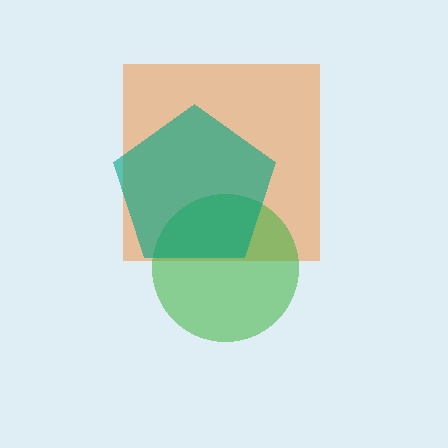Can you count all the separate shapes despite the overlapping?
Yes, there are 3 separate shapes.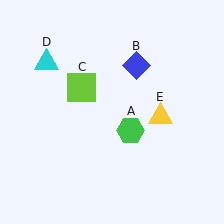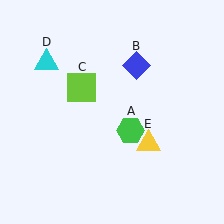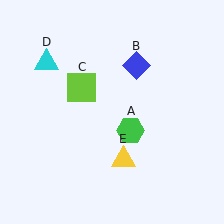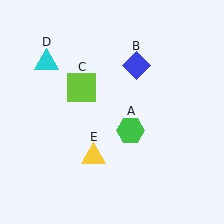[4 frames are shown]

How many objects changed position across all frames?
1 object changed position: yellow triangle (object E).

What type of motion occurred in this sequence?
The yellow triangle (object E) rotated clockwise around the center of the scene.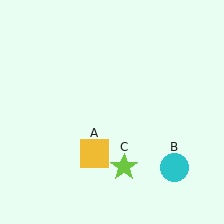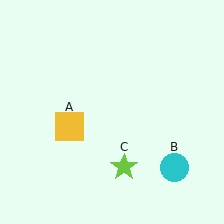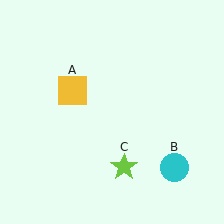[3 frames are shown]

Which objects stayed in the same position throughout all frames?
Cyan circle (object B) and lime star (object C) remained stationary.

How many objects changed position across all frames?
1 object changed position: yellow square (object A).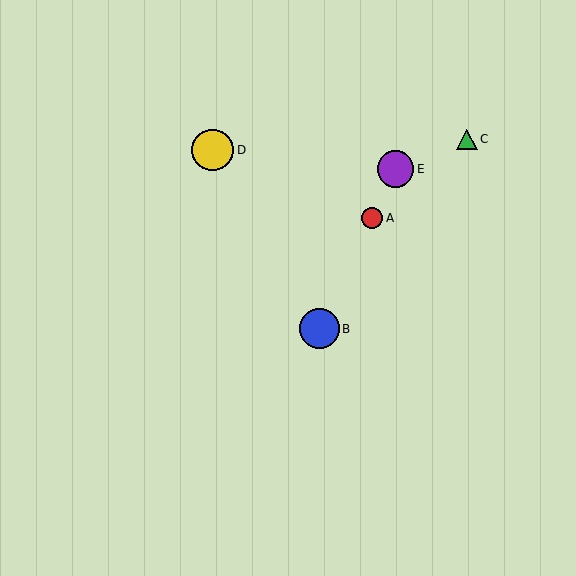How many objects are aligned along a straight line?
3 objects (A, B, E) are aligned along a straight line.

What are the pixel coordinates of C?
Object C is at (467, 139).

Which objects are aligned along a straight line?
Objects A, B, E are aligned along a straight line.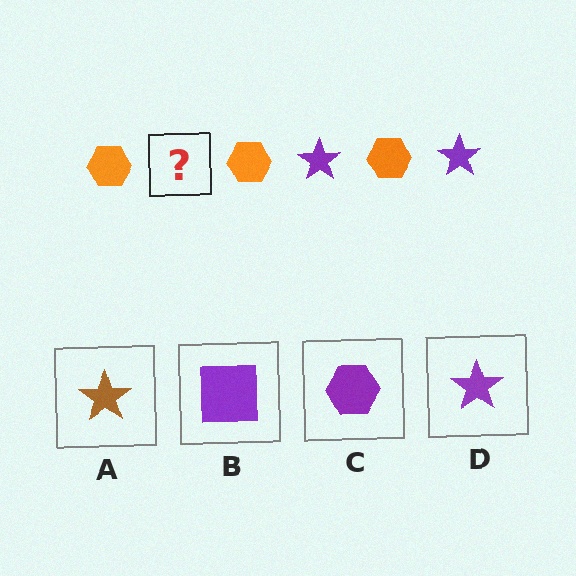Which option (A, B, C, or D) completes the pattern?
D.